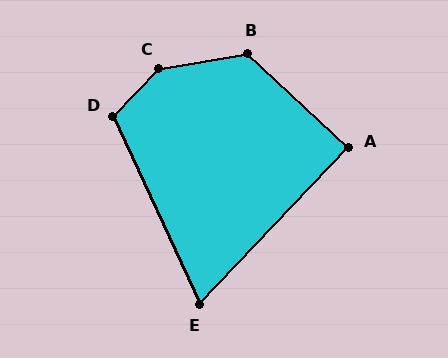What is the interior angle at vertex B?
Approximately 127 degrees (obtuse).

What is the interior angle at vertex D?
Approximately 111 degrees (obtuse).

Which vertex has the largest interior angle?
C, at approximately 144 degrees.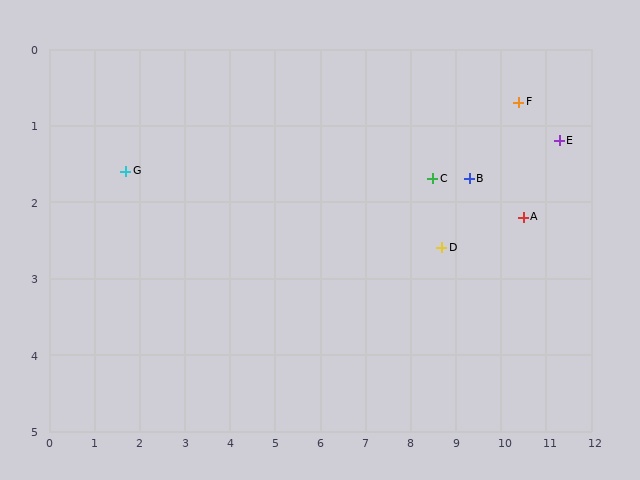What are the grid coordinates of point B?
Point B is at approximately (9.3, 1.7).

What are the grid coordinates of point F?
Point F is at approximately (10.4, 0.7).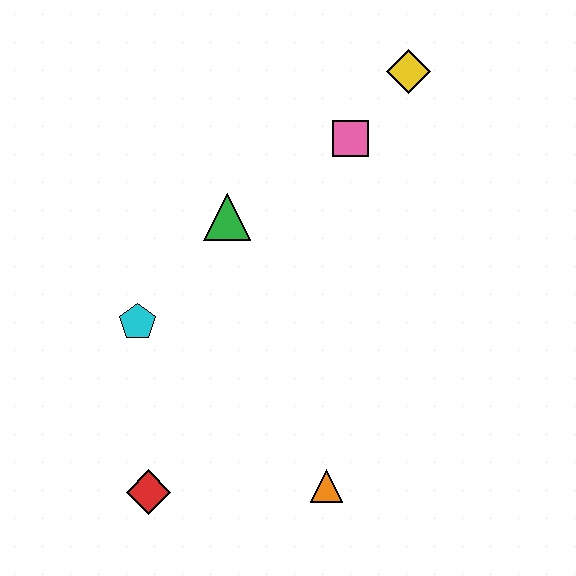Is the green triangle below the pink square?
Yes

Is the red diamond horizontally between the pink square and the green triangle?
No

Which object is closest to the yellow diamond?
The pink square is closest to the yellow diamond.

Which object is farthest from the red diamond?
The yellow diamond is farthest from the red diamond.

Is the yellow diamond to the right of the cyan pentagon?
Yes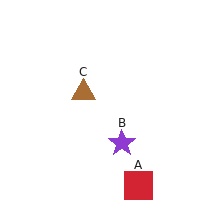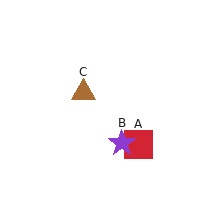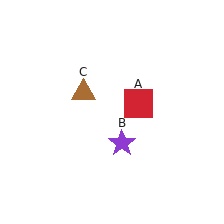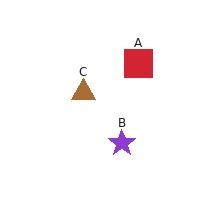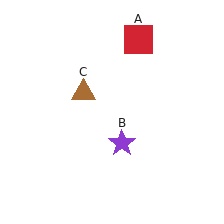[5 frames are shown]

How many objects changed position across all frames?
1 object changed position: red square (object A).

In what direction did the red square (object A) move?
The red square (object A) moved up.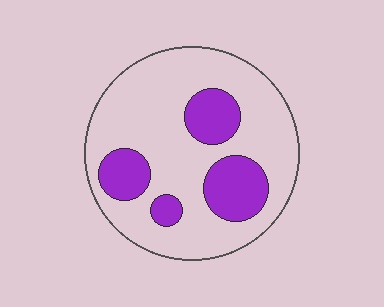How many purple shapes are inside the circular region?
4.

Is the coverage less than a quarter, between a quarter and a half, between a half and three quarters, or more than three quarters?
Less than a quarter.